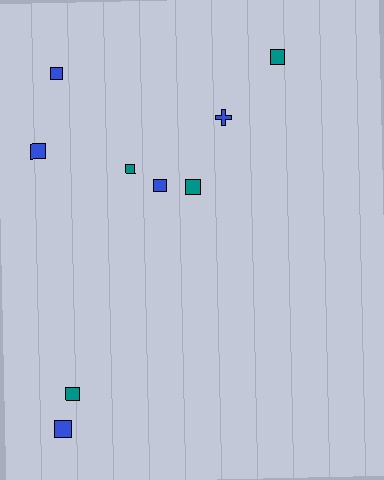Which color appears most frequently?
Blue, with 5 objects.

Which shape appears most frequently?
Square, with 8 objects.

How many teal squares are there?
There are 4 teal squares.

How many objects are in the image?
There are 9 objects.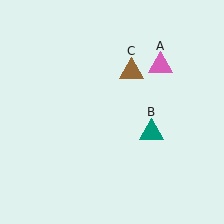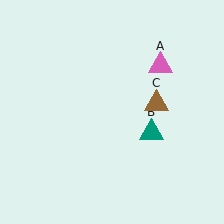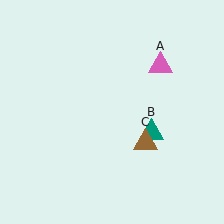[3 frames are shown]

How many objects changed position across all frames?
1 object changed position: brown triangle (object C).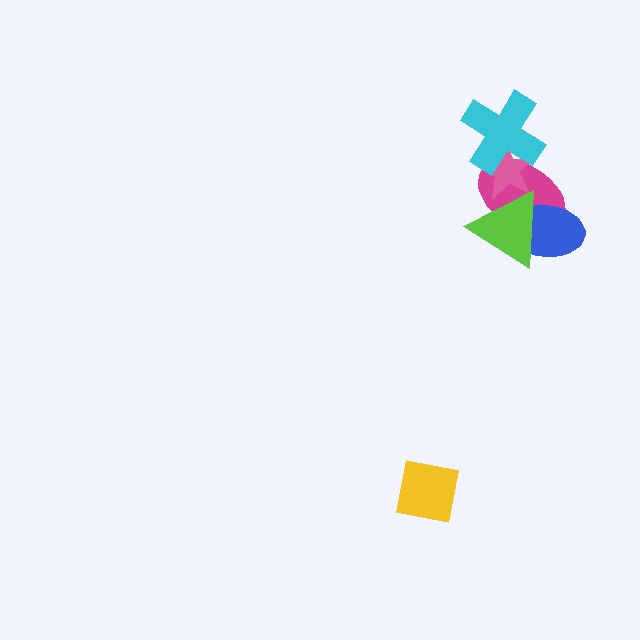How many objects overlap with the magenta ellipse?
4 objects overlap with the magenta ellipse.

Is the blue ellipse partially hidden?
Yes, it is partially covered by another shape.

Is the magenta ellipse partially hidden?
Yes, it is partially covered by another shape.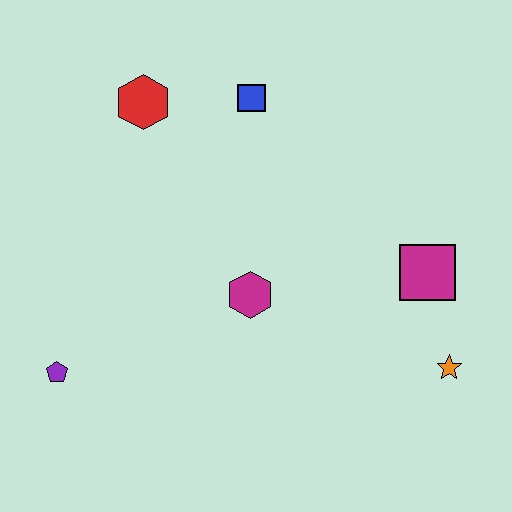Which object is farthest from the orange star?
The red hexagon is farthest from the orange star.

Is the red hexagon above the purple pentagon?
Yes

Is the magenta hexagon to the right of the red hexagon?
Yes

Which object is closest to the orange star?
The magenta square is closest to the orange star.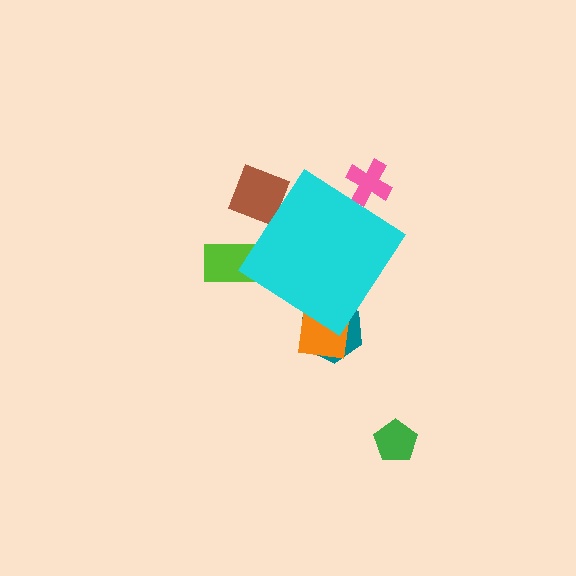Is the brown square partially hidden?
Yes, the brown square is partially hidden behind the cyan diamond.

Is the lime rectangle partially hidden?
Yes, the lime rectangle is partially hidden behind the cyan diamond.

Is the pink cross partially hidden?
Yes, the pink cross is partially hidden behind the cyan diamond.